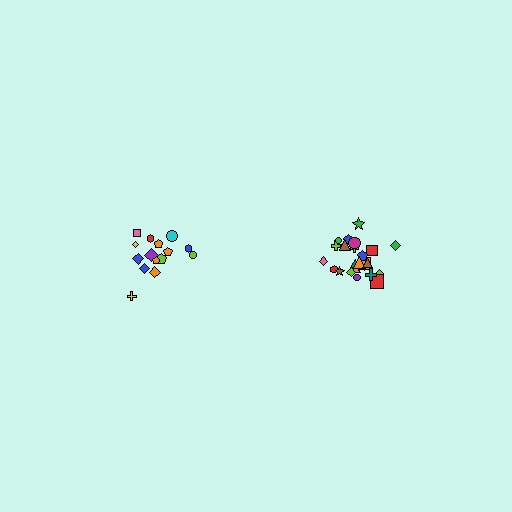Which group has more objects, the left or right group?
The right group.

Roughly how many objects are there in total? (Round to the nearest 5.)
Roughly 40 objects in total.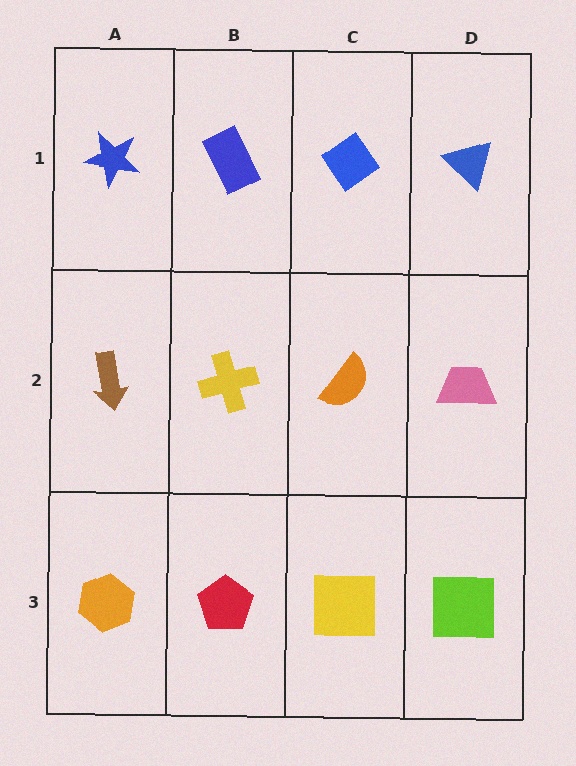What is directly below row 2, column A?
An orange hexagon.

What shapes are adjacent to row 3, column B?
A yellow cross (row 2, column B), an orange hexagon (row 3, column A), a yellow square (row 3, column C).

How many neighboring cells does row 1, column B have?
3.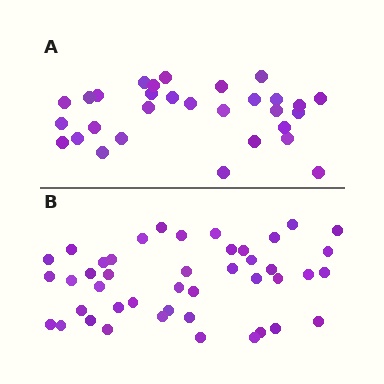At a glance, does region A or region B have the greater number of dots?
Region B (the bottom region) has more dots.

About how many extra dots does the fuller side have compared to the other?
Region B has approximately 15 more dots than region A.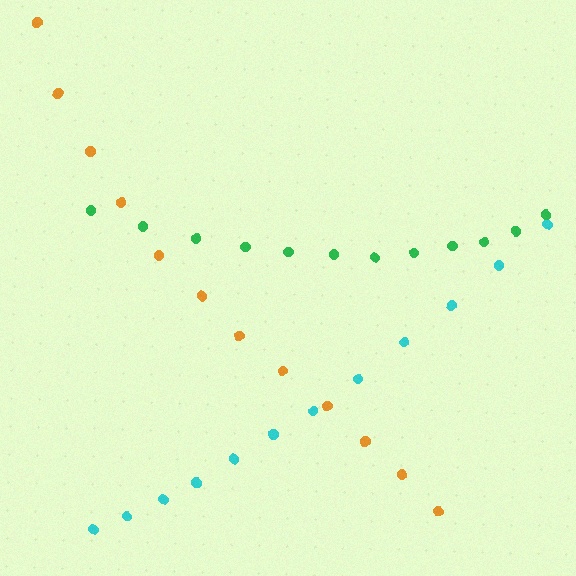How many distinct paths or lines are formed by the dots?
There are 3 distinct paths.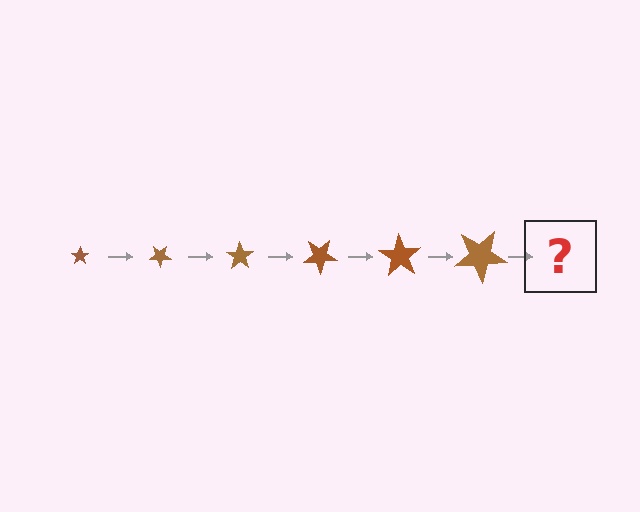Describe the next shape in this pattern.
It should be a star, larger than the previous one and rotated 210 degrees from the start.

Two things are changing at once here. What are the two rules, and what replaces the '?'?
The two rules are that the star grows larger each step and it rotates 35 degrees each step. The '?' should be a star, larger than the previous one and rotated 210 degrees from the start.